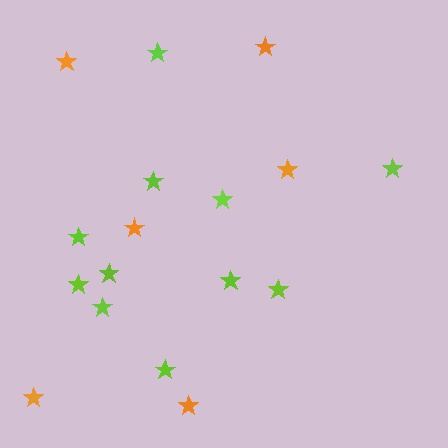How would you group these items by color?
There are 2 groups: one group of orange stars (6) and one group of lime stars (11).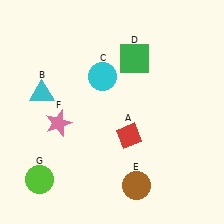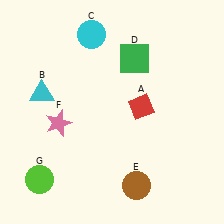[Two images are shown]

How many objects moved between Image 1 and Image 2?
2 objects moved between the two images.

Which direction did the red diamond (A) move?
The red diamond (A) moved up.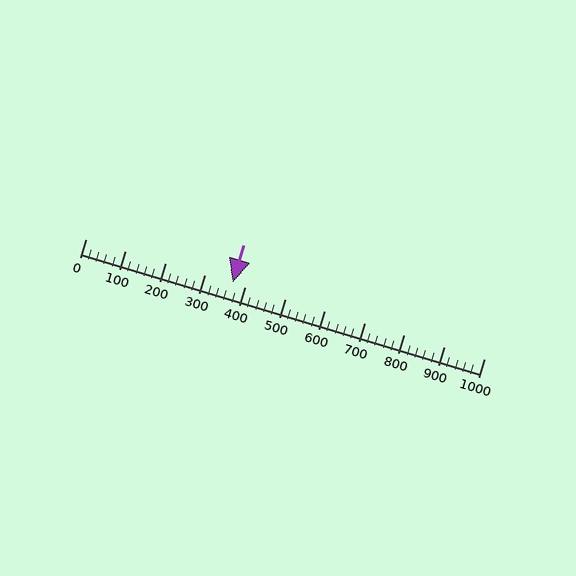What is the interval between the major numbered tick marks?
The major tick marks are spaced 100 units apart.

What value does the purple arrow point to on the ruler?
The purple arrow points to approximately 370.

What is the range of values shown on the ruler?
The ruler shows values from 0 to 1000.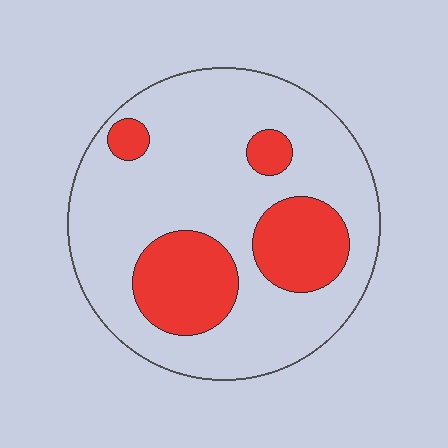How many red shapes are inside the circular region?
4.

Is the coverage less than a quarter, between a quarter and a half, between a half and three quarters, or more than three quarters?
Between a quarter and a half.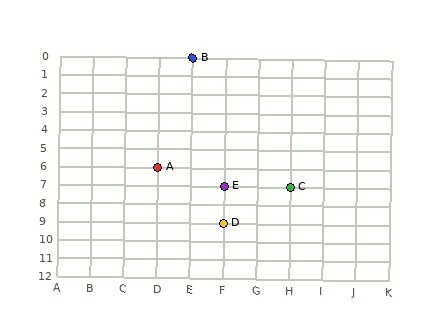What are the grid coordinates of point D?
Point D is at grid coordinates (F, 9).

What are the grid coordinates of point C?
Point C is at grid coordinates (H, 7).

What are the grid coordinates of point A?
Point A is at grid coordinates (D, 6).